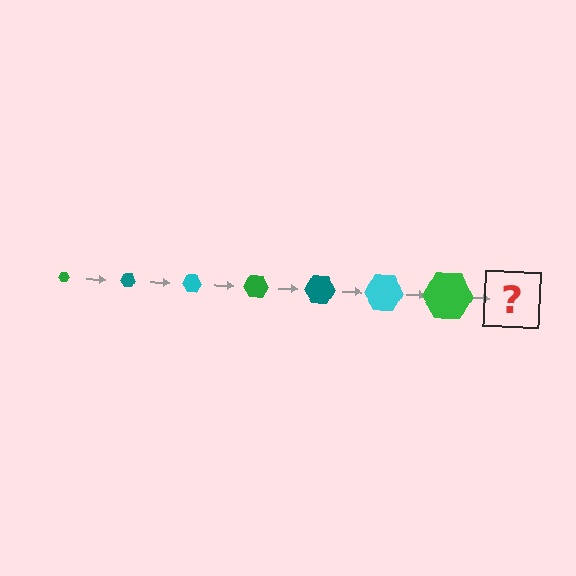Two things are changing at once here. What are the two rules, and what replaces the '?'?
The two rules are that the hexagon grows larger each step and the color cycles through green, teal, and cyan. The '?' should be a teal hexagon, larger than the previous one.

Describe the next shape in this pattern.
It should be a teal hexagon, larger than the previous one.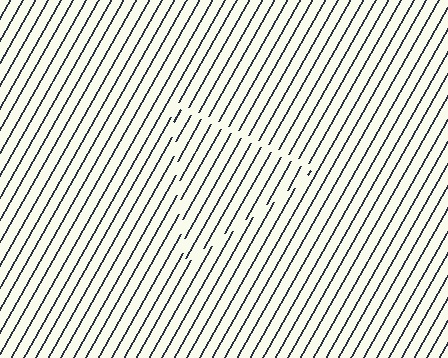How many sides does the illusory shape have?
3 sides — the line-ends trace a triangle.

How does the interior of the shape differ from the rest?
The interior of the shape contains the same grating, shifted by half a period — the contour is defined by the phase discontinuity where line-ends from the inner and outer gratings abut.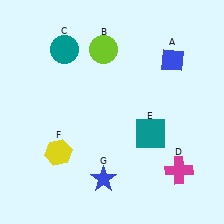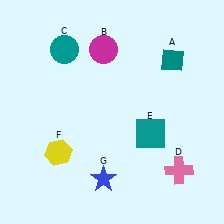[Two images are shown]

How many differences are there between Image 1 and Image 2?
There are 3 differences between the two images.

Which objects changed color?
A changed from blue to teal. B changed from lime to magenta. D changed from magenta to pink.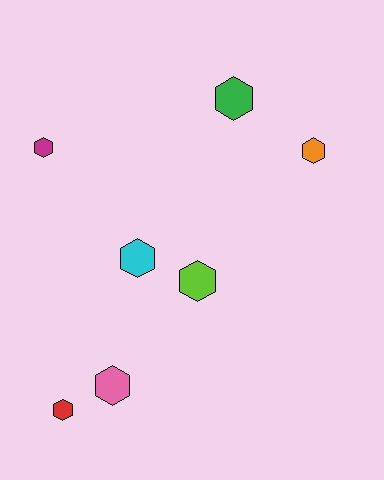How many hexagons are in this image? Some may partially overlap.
There are 7 hexagons.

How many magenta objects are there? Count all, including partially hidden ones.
There is 1 magenta object.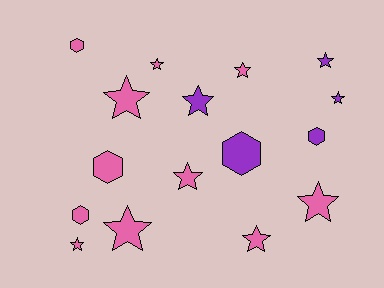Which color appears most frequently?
Pink, with 11 objects.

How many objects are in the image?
There are 16 objects.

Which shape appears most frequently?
Star, with 11 objects.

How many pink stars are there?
There are 8 pink stars.